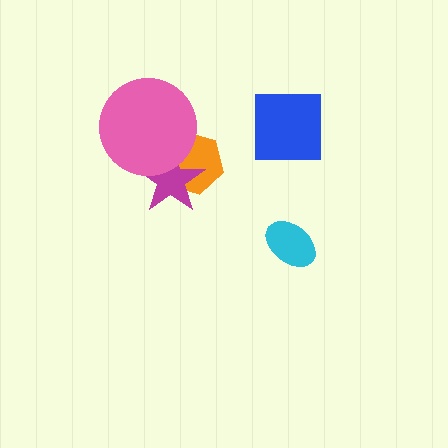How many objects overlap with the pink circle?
2 objects overlap with the pink circle.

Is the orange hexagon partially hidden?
Yes, it is partially covered by another shape.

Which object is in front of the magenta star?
The pink circle is in front of the magenta star.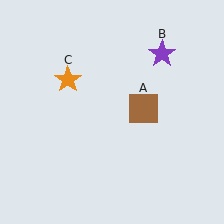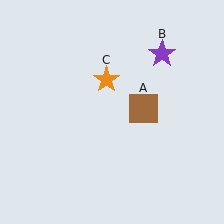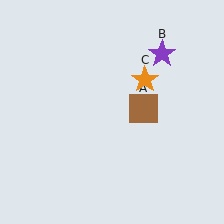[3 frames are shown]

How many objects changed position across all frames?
1 object changed position: orange star (object C).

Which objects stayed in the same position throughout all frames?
Brown square (object A) and purple star (object B) remained stationary.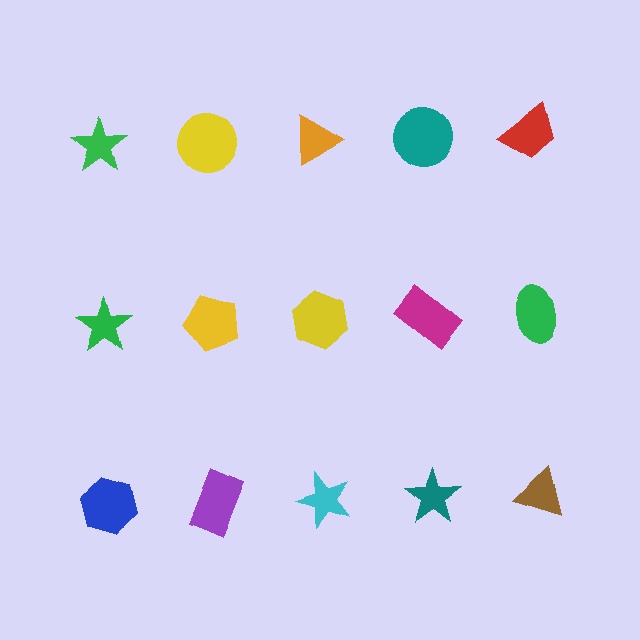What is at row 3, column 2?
A purple rectangle.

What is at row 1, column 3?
An orange triangle.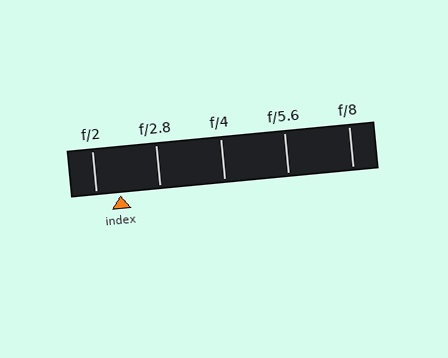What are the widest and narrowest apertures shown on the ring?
The widest aperture shown is f/2 and the narrowest is f/8.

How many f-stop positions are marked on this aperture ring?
There are 5 f-stop positions marked.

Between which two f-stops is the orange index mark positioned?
The index mark is between f/2 and f/2.8.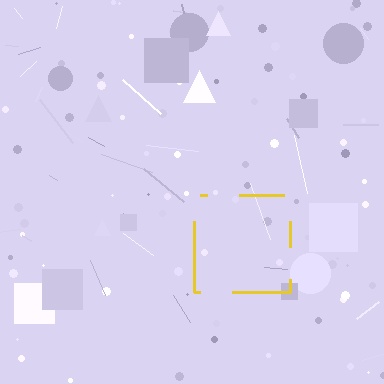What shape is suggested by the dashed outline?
The dashed outline suggests a square.